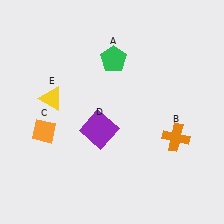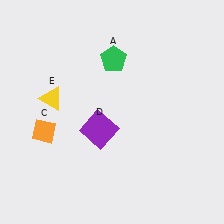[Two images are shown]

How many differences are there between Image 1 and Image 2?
There is 1 difference between the two images.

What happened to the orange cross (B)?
The orange cross (B) was removed in Image 2. It was in the bottom-right area of Image 1.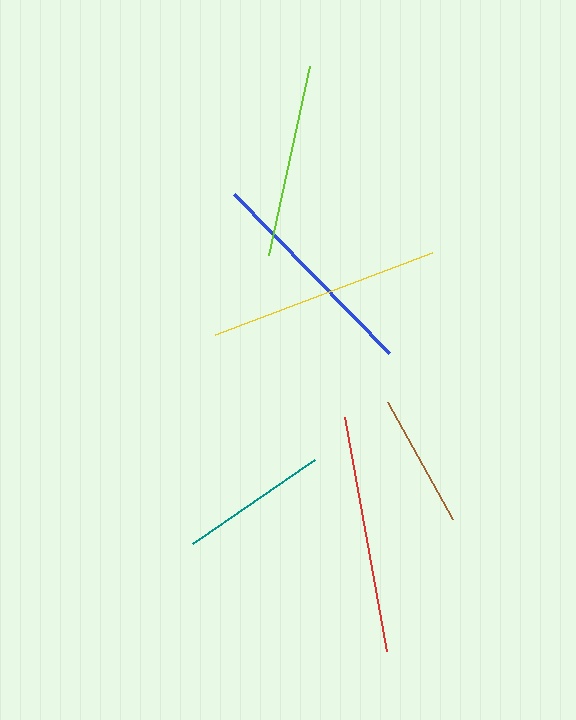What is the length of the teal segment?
The teal segment is approximately 148 pixels long.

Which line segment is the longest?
The red line is the longest at approximately 238 pixels.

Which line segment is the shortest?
The brown line is the shortest at approximately 134 pixels.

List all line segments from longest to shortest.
From longest to shortest: red, yellow, blue, lime, teal, brown.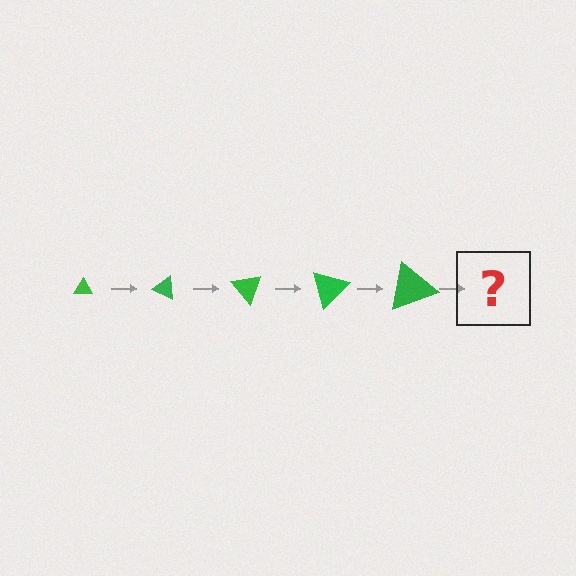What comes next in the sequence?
The next element should be a triangle, larger than the previous one and rotated 125 degrees from the start.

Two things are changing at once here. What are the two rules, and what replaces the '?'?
The two rules are that the triangle grows larger each step and it rotates 25 degrees each step. The '?' should be a triangle, larger than the previous one and rotated 125 degrees from the start.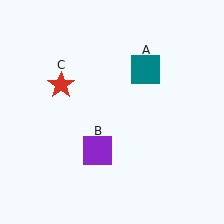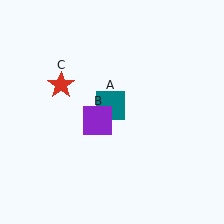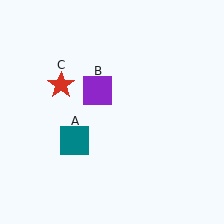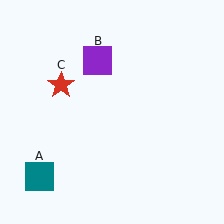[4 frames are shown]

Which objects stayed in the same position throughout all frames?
Red star (object C) remained stationary.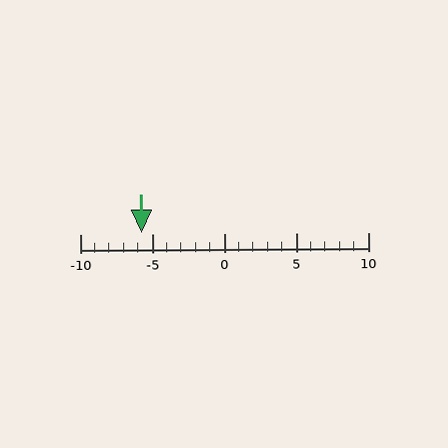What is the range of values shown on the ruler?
The ruler shows values from -10 to 10.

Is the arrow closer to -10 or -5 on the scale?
The arrow is closer to -5.